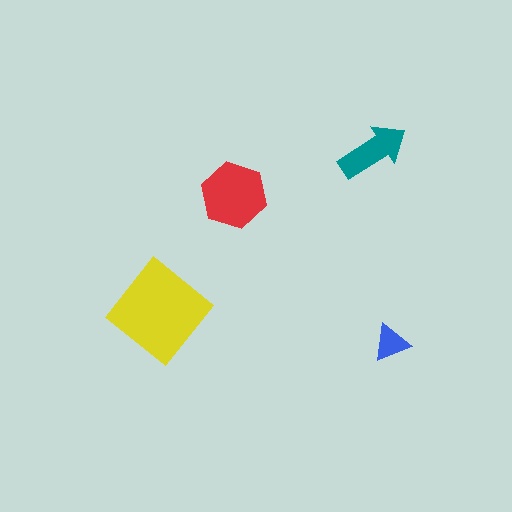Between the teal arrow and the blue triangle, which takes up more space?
The teal arrow.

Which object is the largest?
The yellow diamond.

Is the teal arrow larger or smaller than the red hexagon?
Smaller.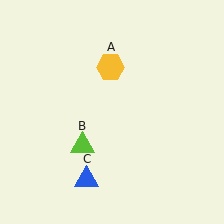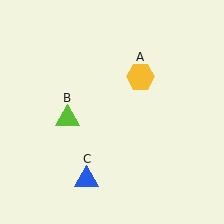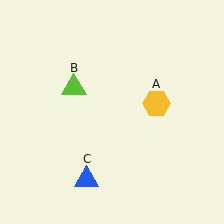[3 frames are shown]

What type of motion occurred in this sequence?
The yellow hexagon (object A), lime triangle (object B) rotated clockwise around the center of the scene.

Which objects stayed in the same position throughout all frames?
Blue triangle (object C) remained stationary.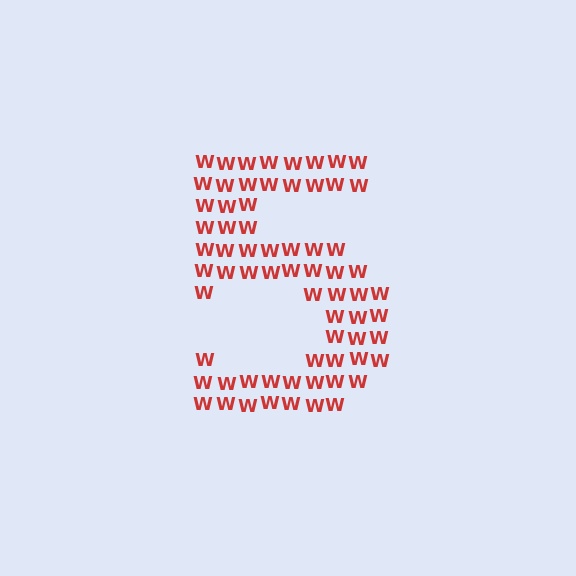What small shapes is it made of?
It is made of small letter W's.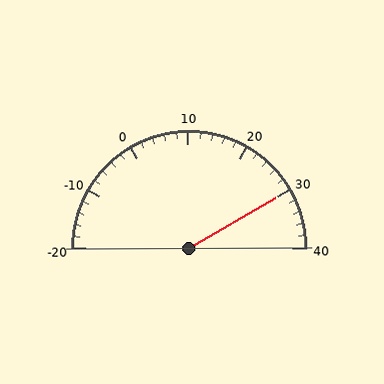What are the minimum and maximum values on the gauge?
The gauge ranges from -20 to 40.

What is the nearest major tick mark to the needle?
The nearest major tick mark is 30.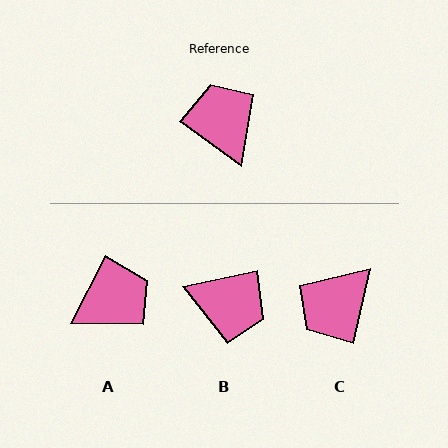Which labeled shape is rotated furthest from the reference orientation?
B, about 132 degrees away.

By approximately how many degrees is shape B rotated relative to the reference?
Approximately 132 degrees clockwise.